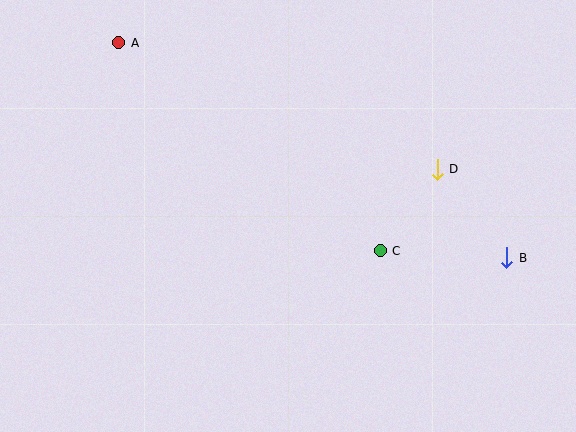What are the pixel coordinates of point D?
Point D is at (437, 169).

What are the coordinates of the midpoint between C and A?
The midpoint between C and A is at (250, 147).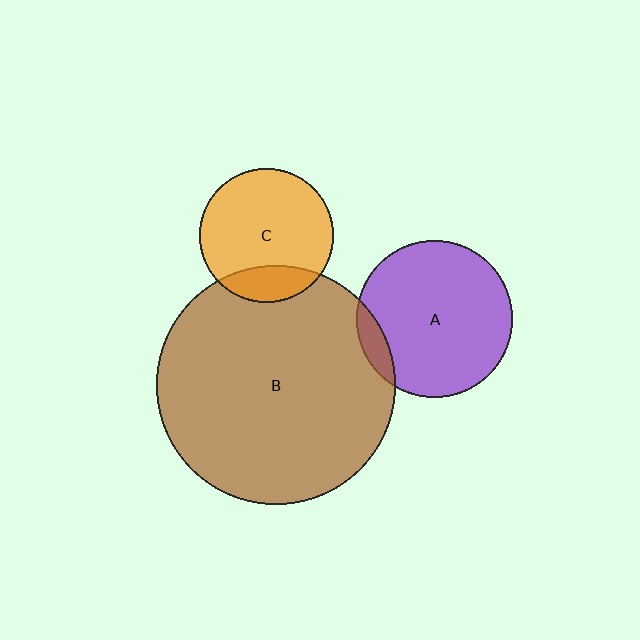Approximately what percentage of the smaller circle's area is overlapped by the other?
Approximately 20%.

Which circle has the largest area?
Circle B (brown).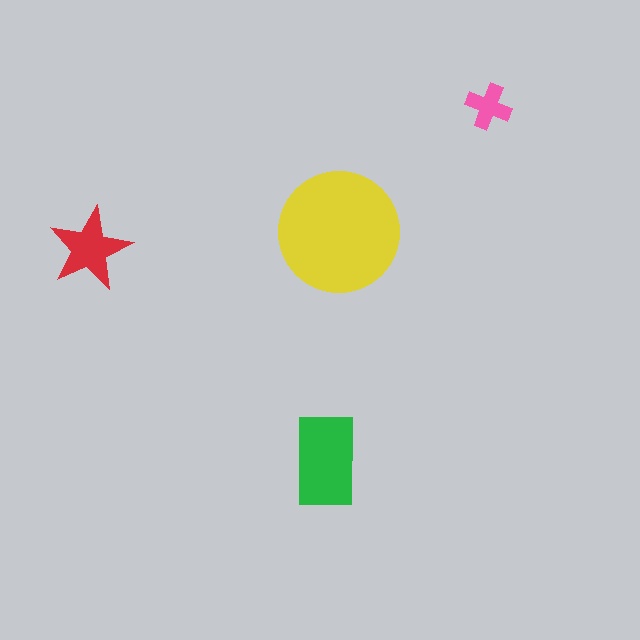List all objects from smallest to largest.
The pink cross, the red star, the green rectangle, the yellow circle.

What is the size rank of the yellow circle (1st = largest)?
1st.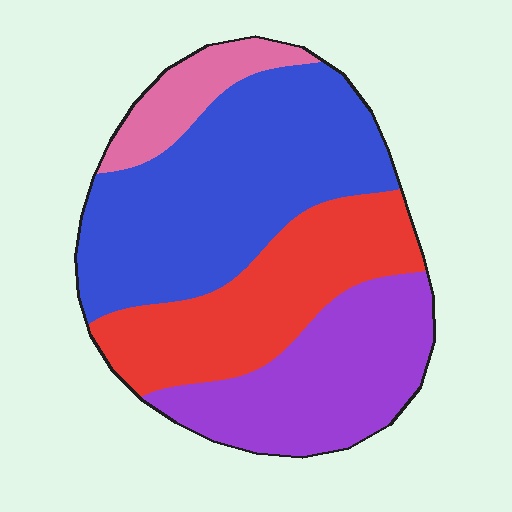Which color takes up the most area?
Blue, at roughly 40%.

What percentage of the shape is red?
Red takes up about one quarter (1/4) of the shape.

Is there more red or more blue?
Blue.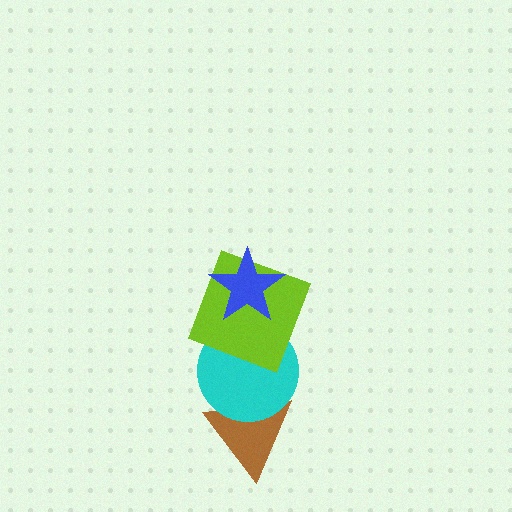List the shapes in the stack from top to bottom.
From top to bottom: the blue star, the lime square, the cyan circle, the brown triangle.